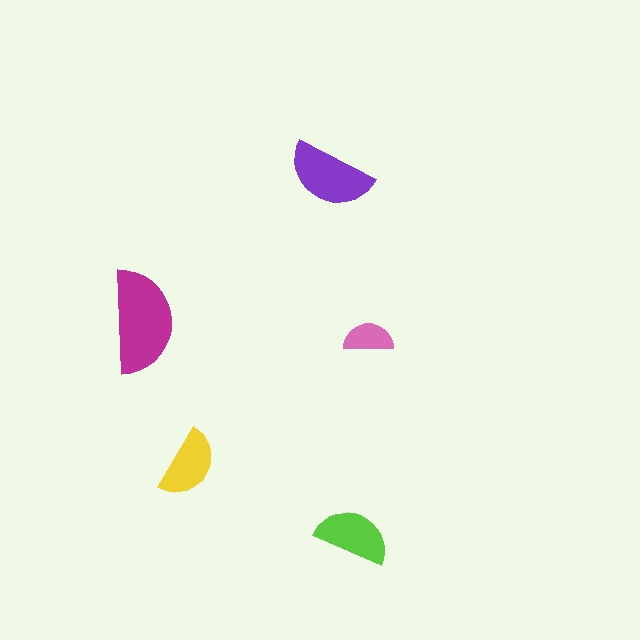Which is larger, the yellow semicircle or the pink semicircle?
The yellow one.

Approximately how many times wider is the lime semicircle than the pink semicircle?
About 1.5 times wider.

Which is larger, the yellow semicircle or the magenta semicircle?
The magenta one.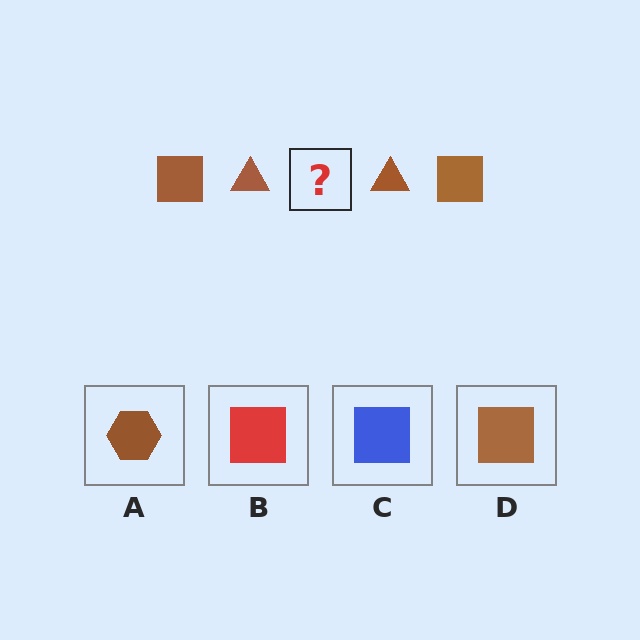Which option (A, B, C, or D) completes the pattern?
D.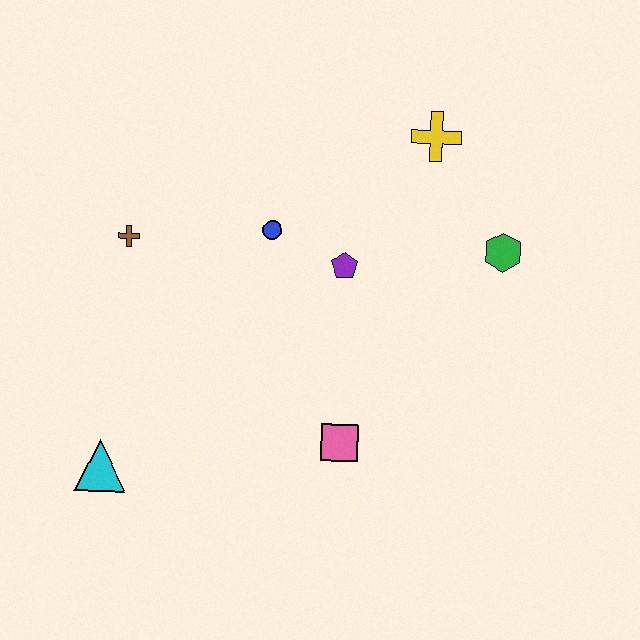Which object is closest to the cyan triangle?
The brown cross is closest to the cyan triangle.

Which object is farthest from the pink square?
The yellow cross is farthest from the pink square.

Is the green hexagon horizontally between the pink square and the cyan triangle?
No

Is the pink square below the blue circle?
Yes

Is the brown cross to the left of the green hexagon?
Yes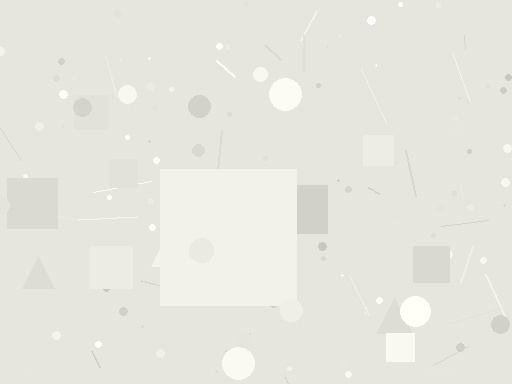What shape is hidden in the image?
A square is hidden in the image.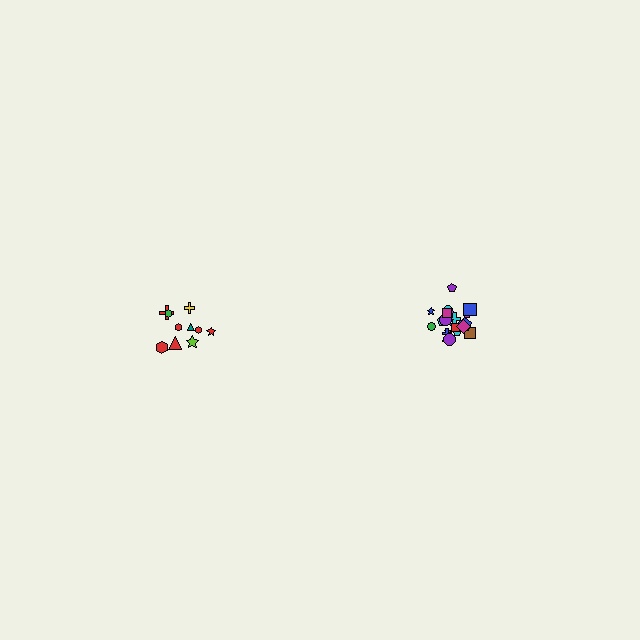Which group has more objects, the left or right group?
The right group.